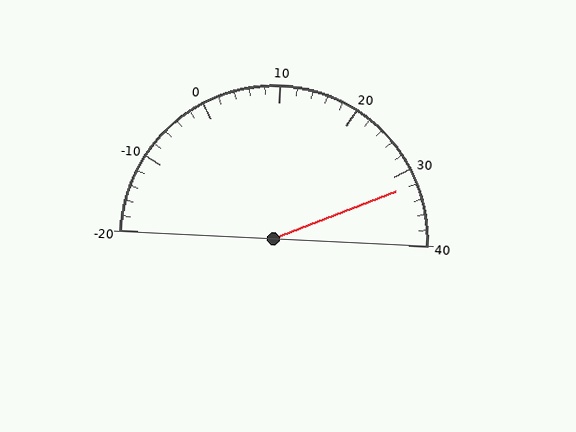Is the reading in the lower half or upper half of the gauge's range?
The reading is in the upper half of the range (-20 to 40).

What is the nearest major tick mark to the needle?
The nearest major tick mark is 30.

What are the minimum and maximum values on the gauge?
The gauge ranges from -20 to 40.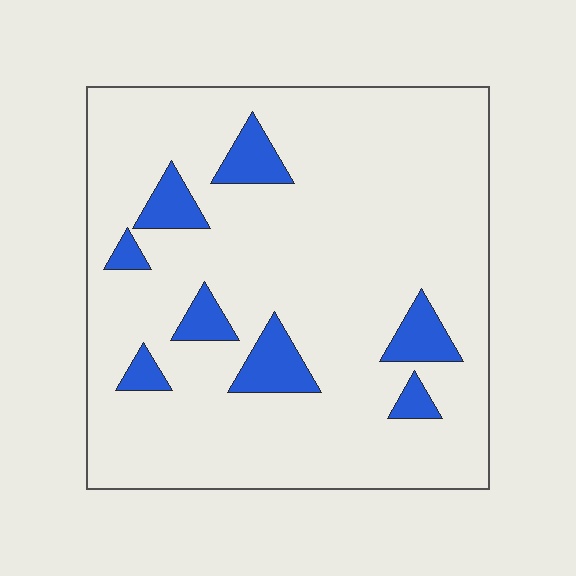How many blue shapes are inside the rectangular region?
8.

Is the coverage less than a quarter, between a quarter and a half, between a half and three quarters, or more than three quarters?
Less than a quarter.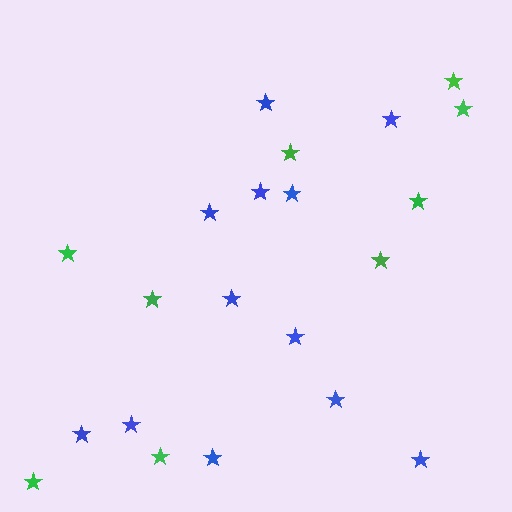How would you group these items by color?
There are 2 groups: one group of blue stars (12) and one group of green stars (9).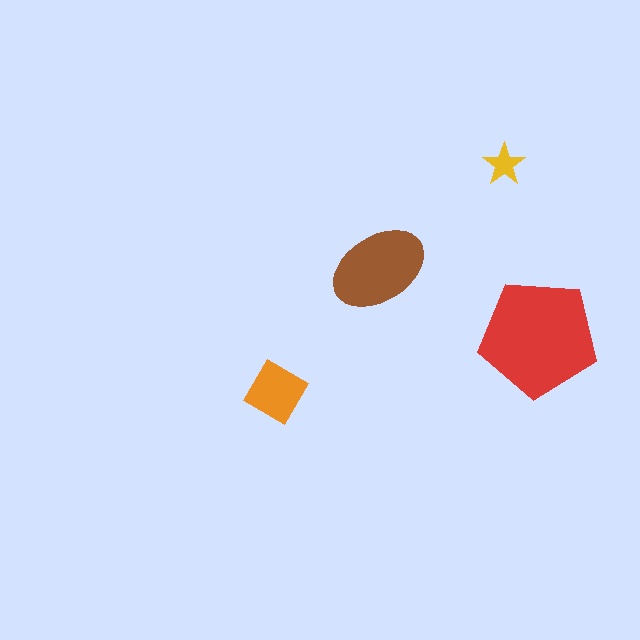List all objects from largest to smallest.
The red pentagon, the brown ellipse, the orange diamond, the yellow star.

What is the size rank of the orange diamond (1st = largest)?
3rd.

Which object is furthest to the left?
The orange diamond is leftmost.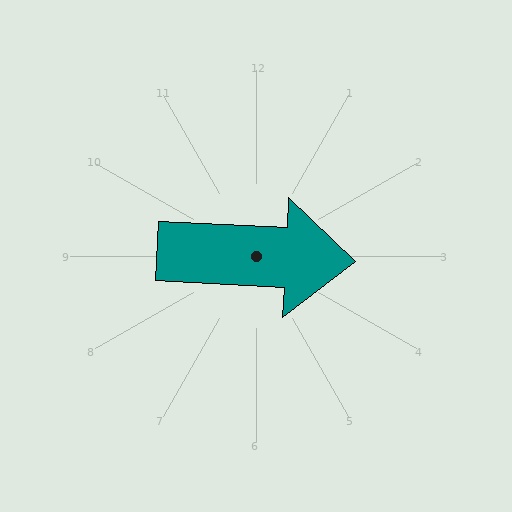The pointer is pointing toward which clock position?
Roughly 3 o'clock.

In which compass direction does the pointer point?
East.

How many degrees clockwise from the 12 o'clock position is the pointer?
Approximately 93 degrees.